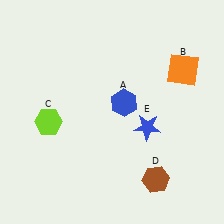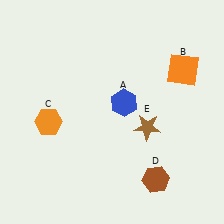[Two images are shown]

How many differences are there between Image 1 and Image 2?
There are 2 differences between the two images.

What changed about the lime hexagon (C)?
In Image 1, C is lime. In Image 2, it changed to orange.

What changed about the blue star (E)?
In Image 1, E is blue. In Image 2, it changed to brown.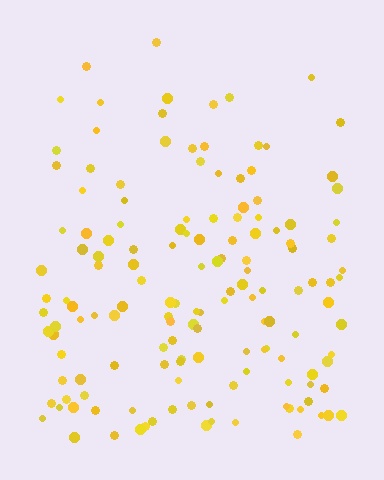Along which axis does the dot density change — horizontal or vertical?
Vertical.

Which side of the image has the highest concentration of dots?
The bottom.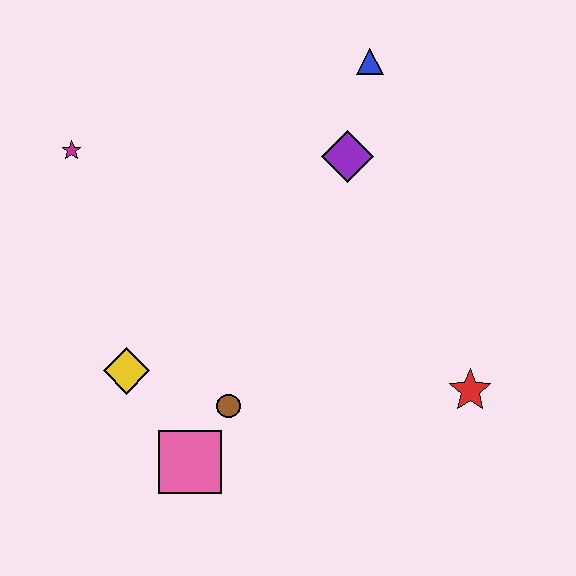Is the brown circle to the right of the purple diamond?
No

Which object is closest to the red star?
The brown circle is closest to the red star.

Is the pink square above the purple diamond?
No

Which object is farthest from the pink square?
The blue triangle is farthest from the pink square.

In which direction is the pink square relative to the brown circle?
The pink square is below the brown circle.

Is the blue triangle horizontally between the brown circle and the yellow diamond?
No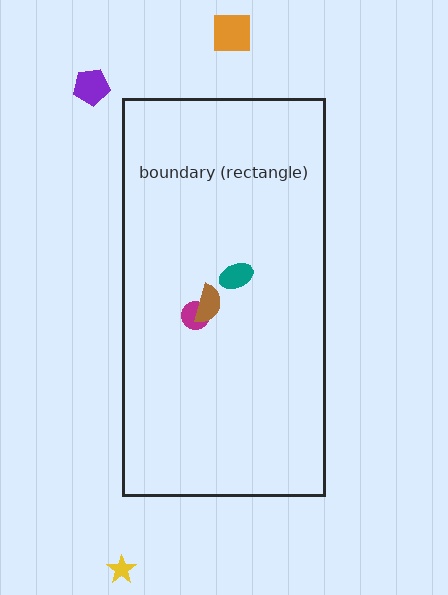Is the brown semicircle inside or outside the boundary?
Inside.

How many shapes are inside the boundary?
3 inside, 3 outside.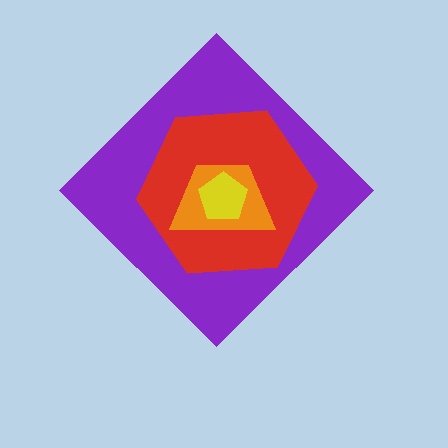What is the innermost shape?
The yellow pentagon.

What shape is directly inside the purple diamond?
The red hexagon.